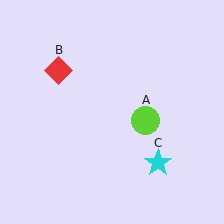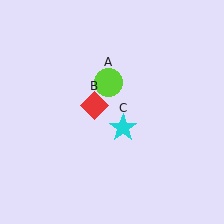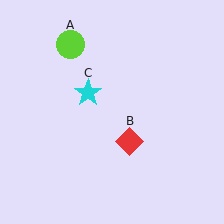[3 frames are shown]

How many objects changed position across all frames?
3 objects changed position: lime circle (object A), red diamond (object B), cyan star (object C).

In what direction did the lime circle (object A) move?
The lime circle (object A) moved up and to the left.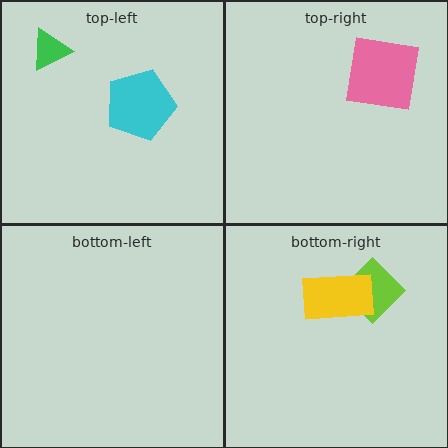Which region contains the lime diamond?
The bottom-right region.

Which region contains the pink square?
The top-right region.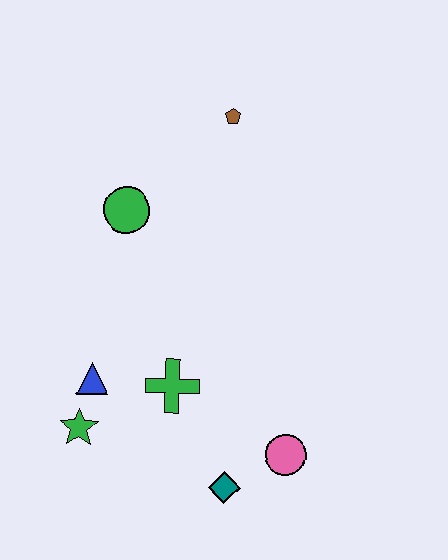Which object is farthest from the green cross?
The brown pentagon is farthest from the green cross.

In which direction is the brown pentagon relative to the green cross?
The brown pentagon is above the green cross.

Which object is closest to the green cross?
The blue triangle is closest to the green cross.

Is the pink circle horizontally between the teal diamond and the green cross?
No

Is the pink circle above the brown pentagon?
No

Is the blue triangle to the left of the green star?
No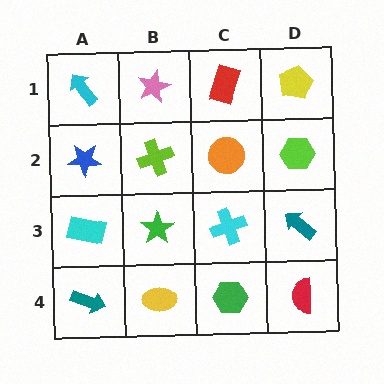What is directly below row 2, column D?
A teal arrow.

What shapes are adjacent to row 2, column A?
A cyan arrow (row 1, column A), a cyan rectangle (row 3, column A), a lime cross (row 2, column B).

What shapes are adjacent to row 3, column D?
A lime hexagon (row 2, column D), a red semicircle (row 4, column D), a cyan cross (row 3, column C).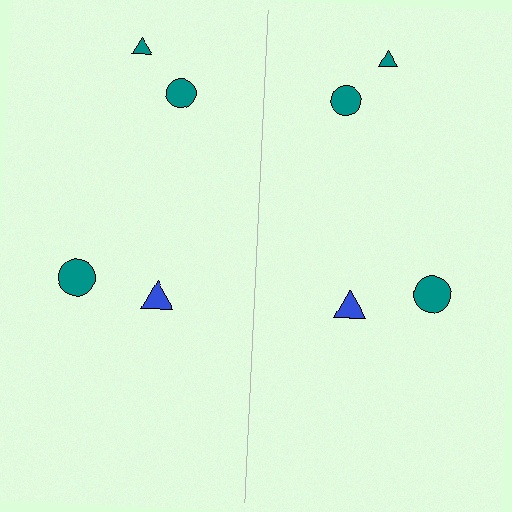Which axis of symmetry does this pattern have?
The pattern has a vertical axis of symmetry running through the center of the image.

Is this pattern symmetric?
Yes, this pattern has bilateral (reflection) symmetry.